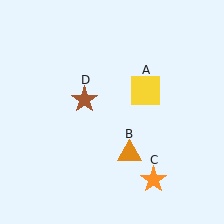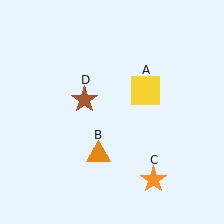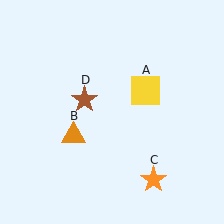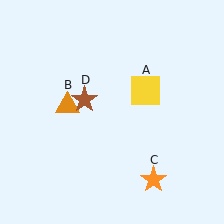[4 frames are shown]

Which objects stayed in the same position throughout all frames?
Yellow square (object A) and orange star (object C) and brown star (object D) remained stationary.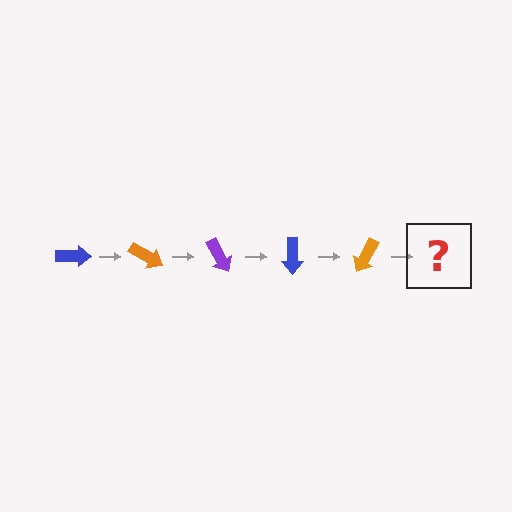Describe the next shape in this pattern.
It should be a purple arrow, rotated 150 degrees from the start.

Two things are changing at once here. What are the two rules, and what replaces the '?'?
The two rules are that it rotates 30 degrees each step and the color cycles through blue, orange, and purple. The '?' should be a purple arrow, rotated 150 degrees from the start.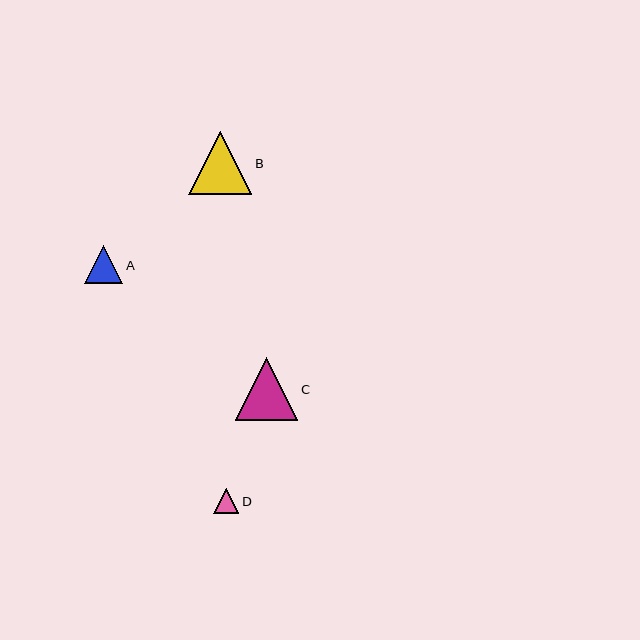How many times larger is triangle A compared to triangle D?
Triangle A is approximately 1.5 times the size of triangle D.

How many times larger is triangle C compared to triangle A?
Triangle C is approximately 1.7 times the size of triangle A.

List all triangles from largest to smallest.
From largest to smallest: C, B, A, D.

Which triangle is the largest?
Triangle C is the largest with a size of approximately 63 pixels.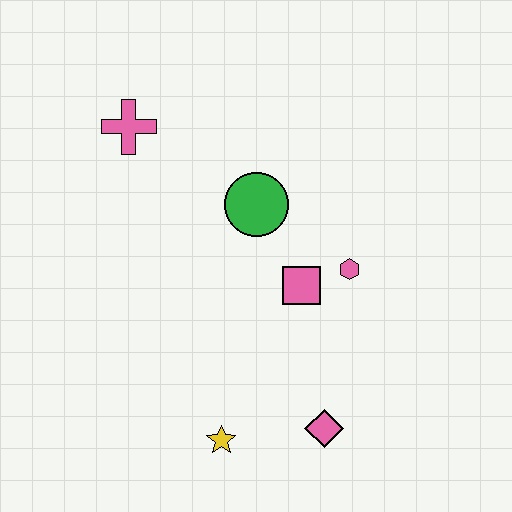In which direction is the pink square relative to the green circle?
The pink square is below the green circle.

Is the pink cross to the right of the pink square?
No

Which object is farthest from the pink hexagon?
The pink cross is farthest from the pink hexagon.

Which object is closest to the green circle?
The pink square is closest to the green circle.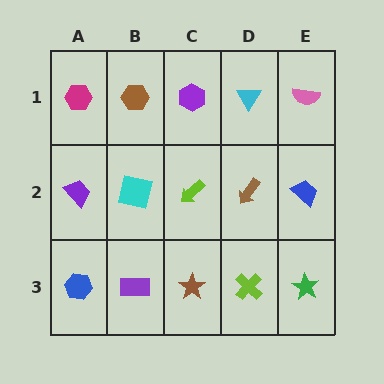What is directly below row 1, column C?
A lime arrow.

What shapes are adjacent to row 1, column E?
A blue trapezoid (row 2, column E), a cyan triangle (row 1, column D).